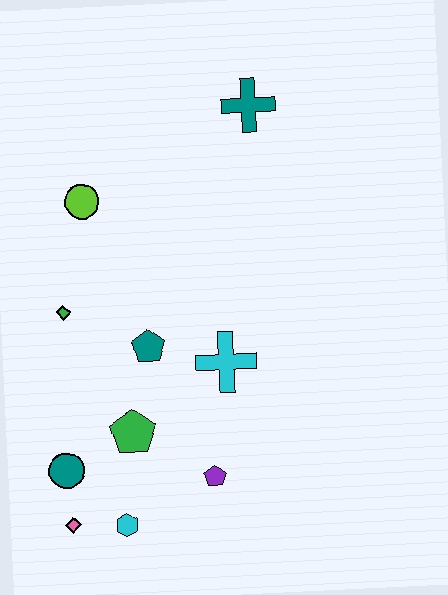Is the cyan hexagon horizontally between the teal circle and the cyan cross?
Yes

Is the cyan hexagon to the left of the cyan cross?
Yes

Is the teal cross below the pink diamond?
No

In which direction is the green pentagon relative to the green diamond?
The green pentagon is below the green diamond.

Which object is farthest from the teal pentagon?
The teal cross is farthest from the teal pentagon.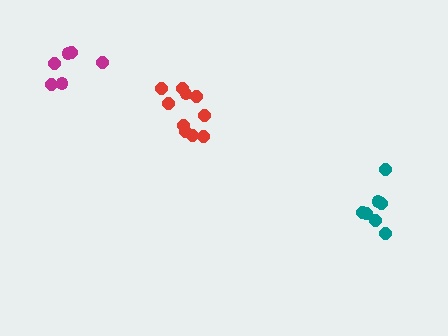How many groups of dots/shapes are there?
There are 3 groups.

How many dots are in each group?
Group 1: 7 dots, Group 2: 6 dots, Group 3: 10 dots (23 total).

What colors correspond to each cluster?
The clusters are colored: teal, magenta, red.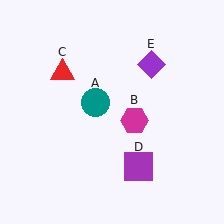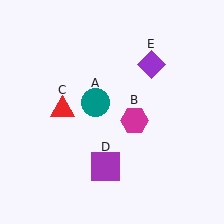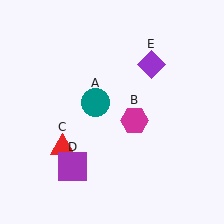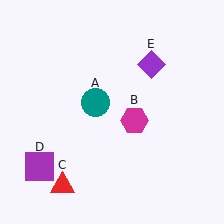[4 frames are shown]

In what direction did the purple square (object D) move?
The purple square (object D) moved left.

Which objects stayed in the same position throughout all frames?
Teal circle (object A) and magenta hexagon (object B) and purple diamond (object E) remained stationary.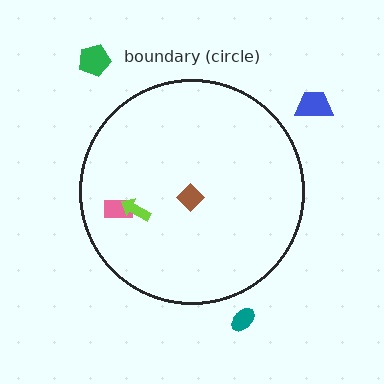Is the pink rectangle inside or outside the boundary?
Inside.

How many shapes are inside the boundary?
3 inside, 3 outside.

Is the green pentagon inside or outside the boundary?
Outside.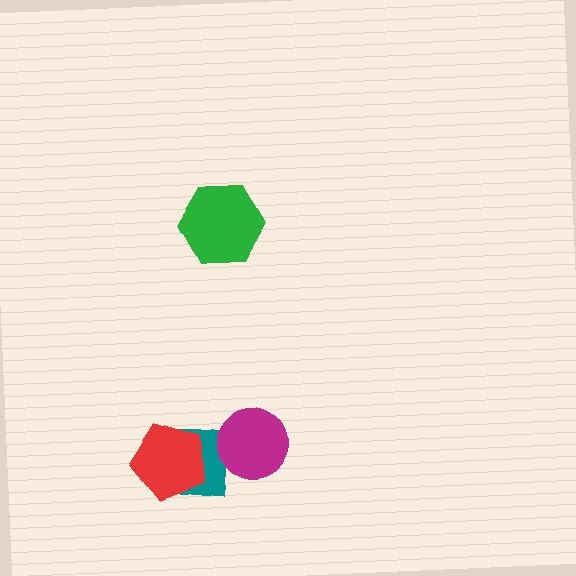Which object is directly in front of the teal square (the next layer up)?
The red pentagon is directly in front of the teal square.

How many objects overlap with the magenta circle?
1 object overlaps with the magenta circle.